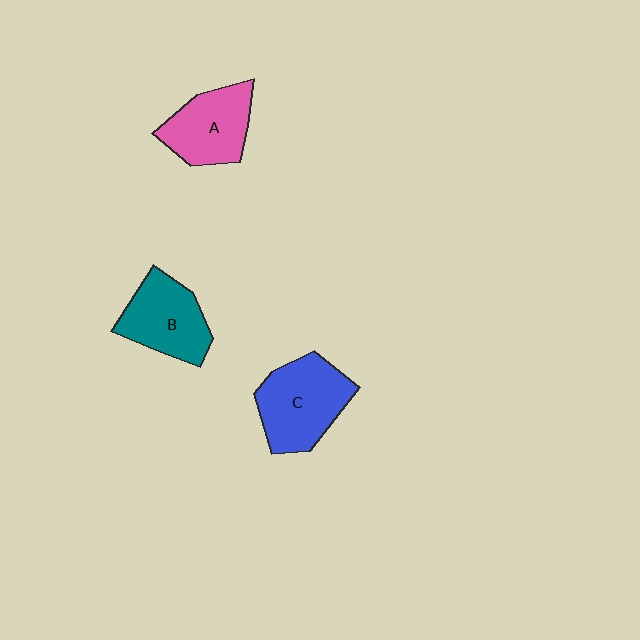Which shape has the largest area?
Shape C (blue).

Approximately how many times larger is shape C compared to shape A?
Approximately 1.2 times.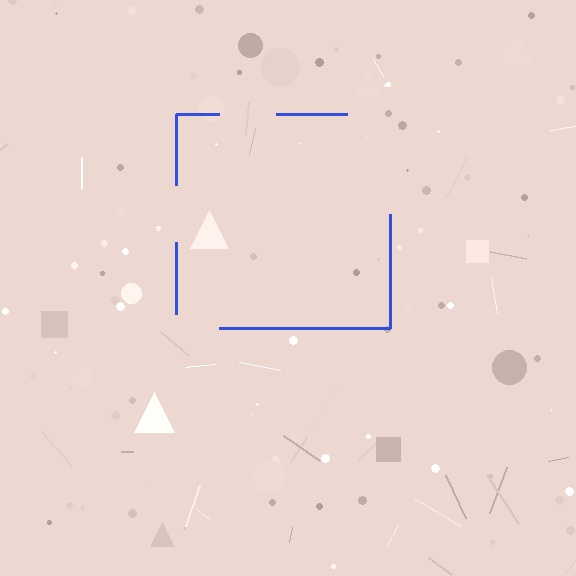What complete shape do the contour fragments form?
The contour fragments form a square.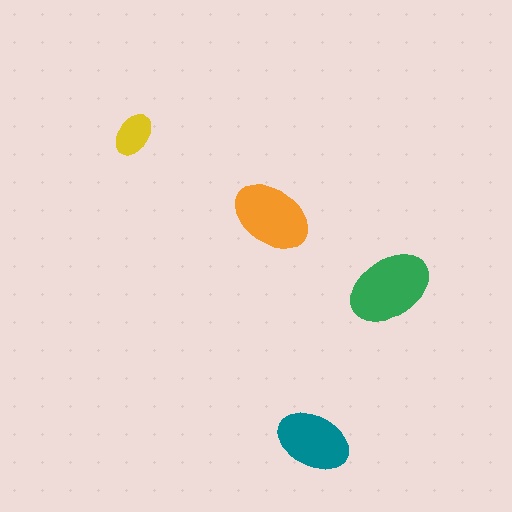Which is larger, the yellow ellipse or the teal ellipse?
The teal one.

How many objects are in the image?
There are 4 objects in the image.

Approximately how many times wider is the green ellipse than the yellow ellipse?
About 2 times wider.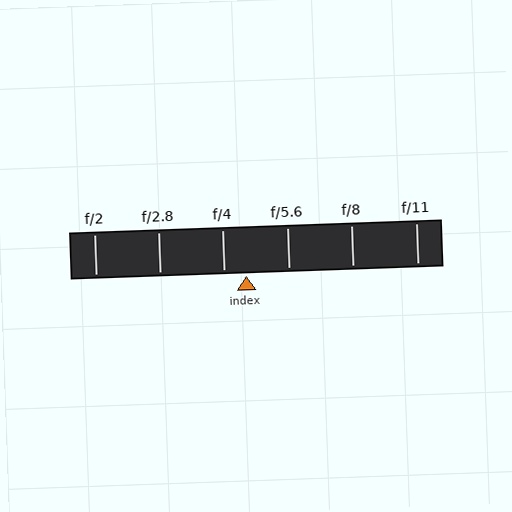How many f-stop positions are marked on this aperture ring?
There are 6 f-stop positions marked.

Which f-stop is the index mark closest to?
The index mark is closest to f/4.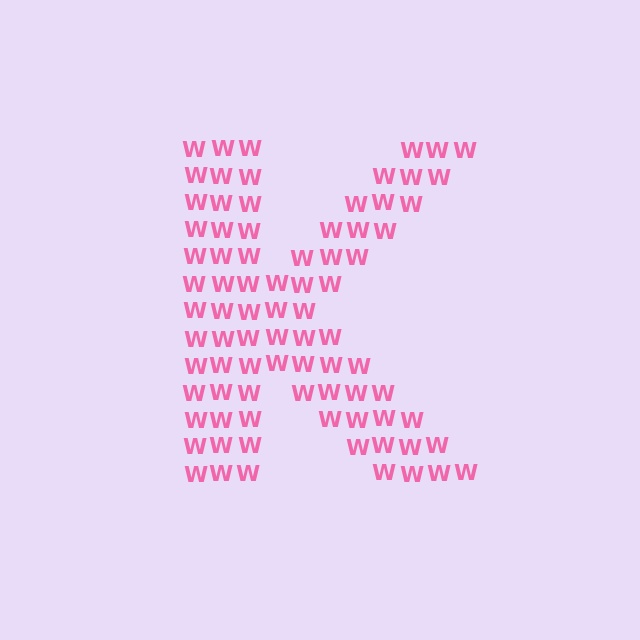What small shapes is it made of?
It is made of small letter W's.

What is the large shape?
The large shape is the letter K.